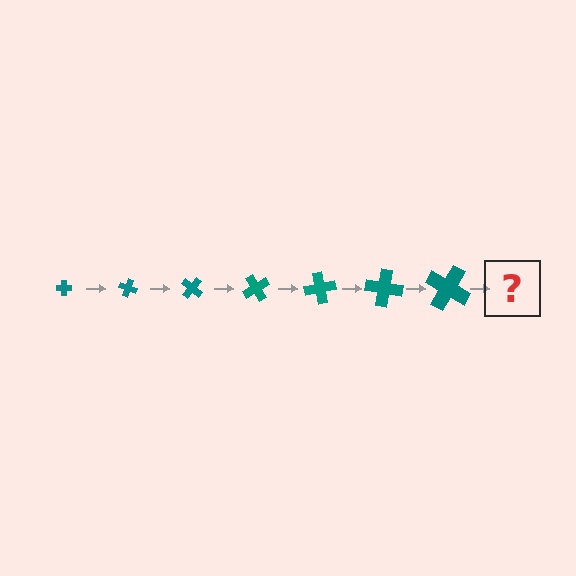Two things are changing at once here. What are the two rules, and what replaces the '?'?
The two rules are that the cross grows larger each step and it rotates 20 degrees each step. The '?' should be a cross, larger than the previous one and rotated 140 degrees from the start.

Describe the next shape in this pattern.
It should be a cross, larger than the previous one and rotated 140 degrees from the start.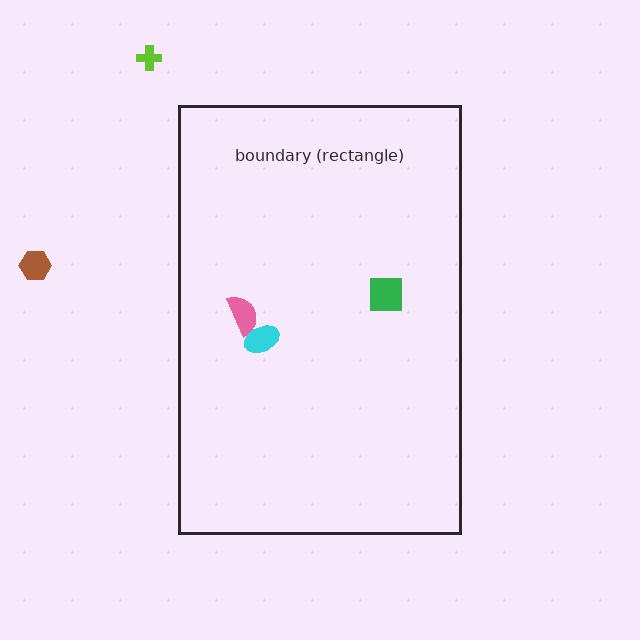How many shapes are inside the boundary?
3 inside, 2 outside.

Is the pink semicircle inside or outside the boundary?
Inside.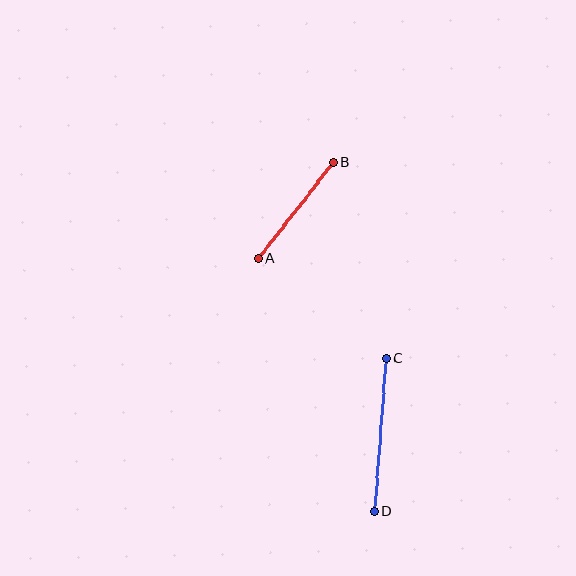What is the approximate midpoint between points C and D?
The midpoint is at approximately (380, 435) pixels.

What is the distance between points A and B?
The distance is approximately 122 pixels.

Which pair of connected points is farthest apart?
Points C and D are farthest apart.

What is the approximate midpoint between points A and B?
The midpoint is at approximately (296, 210) pixels.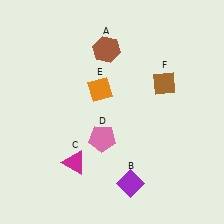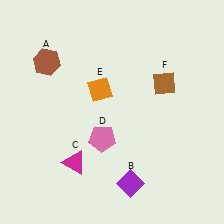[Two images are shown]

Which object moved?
The brown hexagon (A) moved left.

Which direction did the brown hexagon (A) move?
The brown hexagon (A) moved left.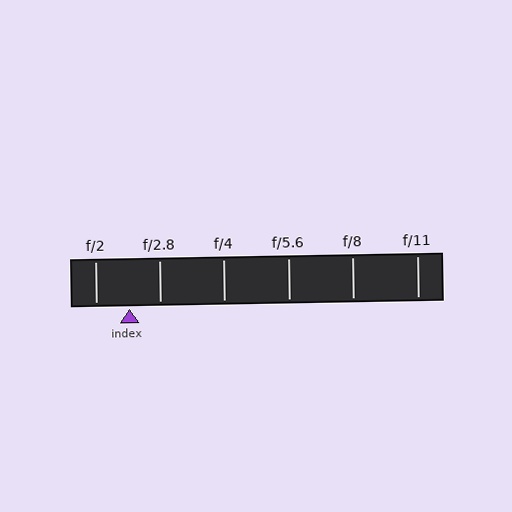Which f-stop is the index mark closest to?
The index mark is closest to f/2.8.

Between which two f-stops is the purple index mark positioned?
The index mark is between f/2 and f/2.8.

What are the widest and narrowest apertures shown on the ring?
The widest aperture shown is f/2 and the narrowest is f/11.